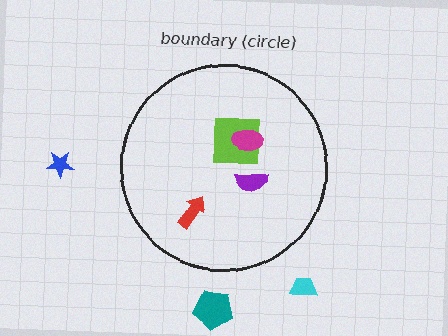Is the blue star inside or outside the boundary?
Outside.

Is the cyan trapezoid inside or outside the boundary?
Outside.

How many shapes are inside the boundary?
4 inside, 3 outside.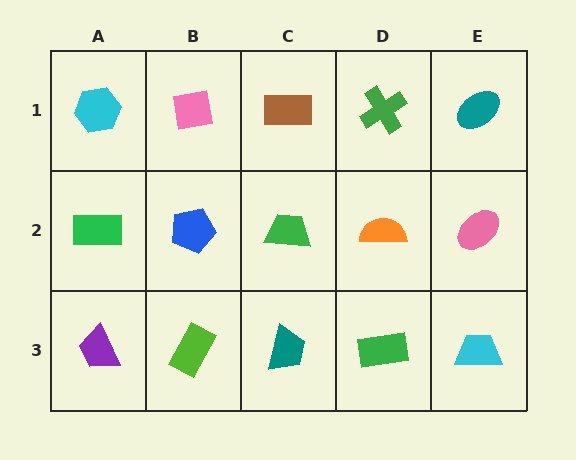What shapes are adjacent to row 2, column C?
A brown rectangle (row 1, column C), a teal trapezoid (row 3, column C), a blue pentagon (row 2, column B), an orange semicircle (row 2, column D).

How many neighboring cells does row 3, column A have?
2.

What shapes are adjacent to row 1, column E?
A pink ellipse (row 2, column E), a green cross (row 1, column D).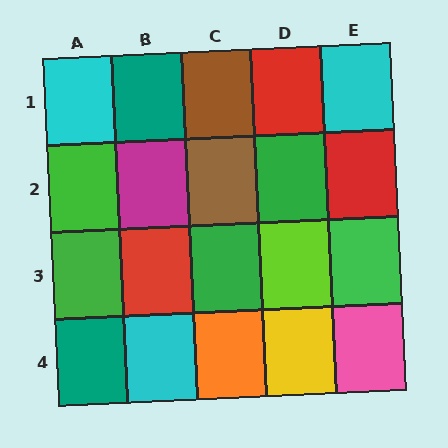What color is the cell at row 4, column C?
Orange.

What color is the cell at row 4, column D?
Yellow.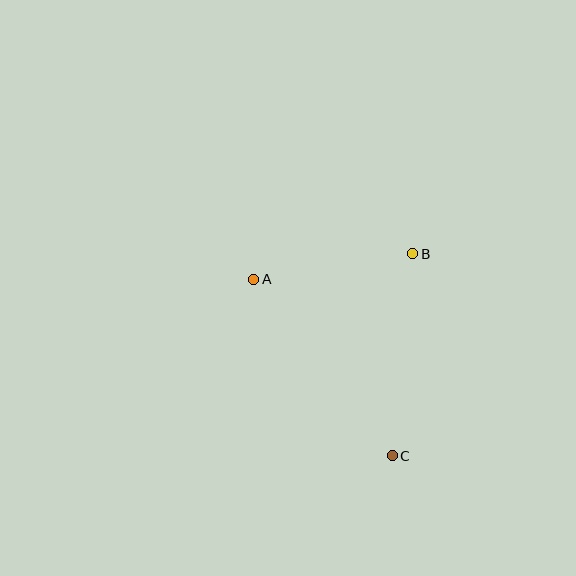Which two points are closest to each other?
Points A and B are closest to each other.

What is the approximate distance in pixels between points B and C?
The distance between B and C is approximately 203 pixels.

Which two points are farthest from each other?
Points A and C are farthest from each other.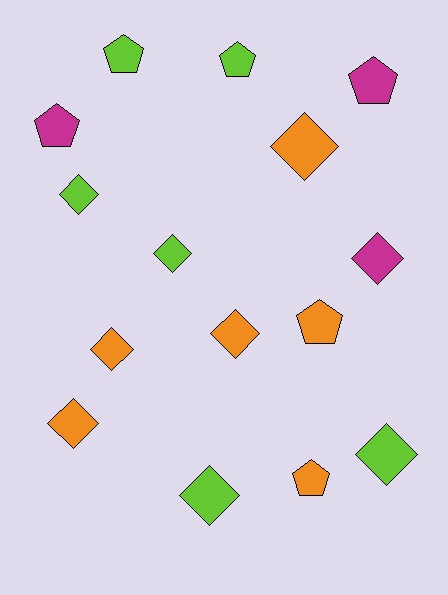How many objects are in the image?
There are 15 objects.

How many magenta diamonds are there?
There is 1 magenta diamond.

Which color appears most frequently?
Lime, with 6 objects.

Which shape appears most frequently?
Diamond, with 9 objects.